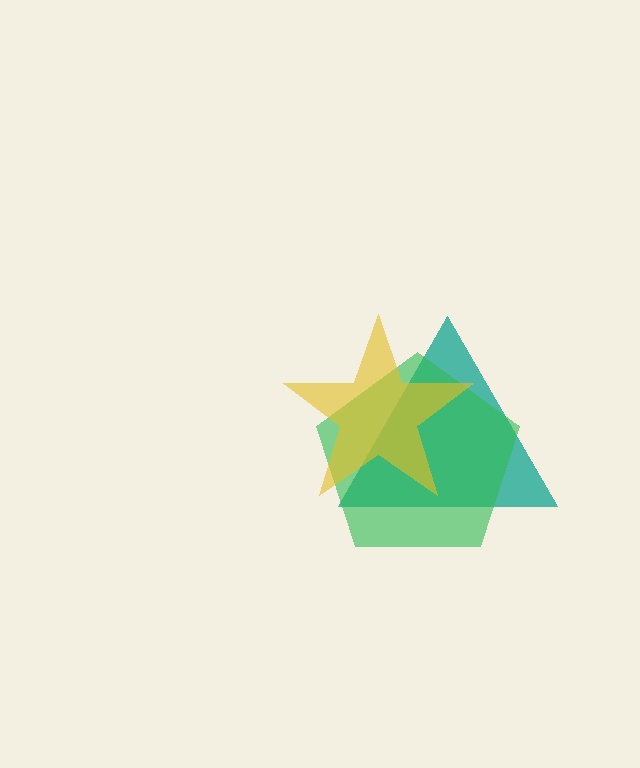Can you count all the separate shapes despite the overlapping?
Yes, there are 3 separate shapes.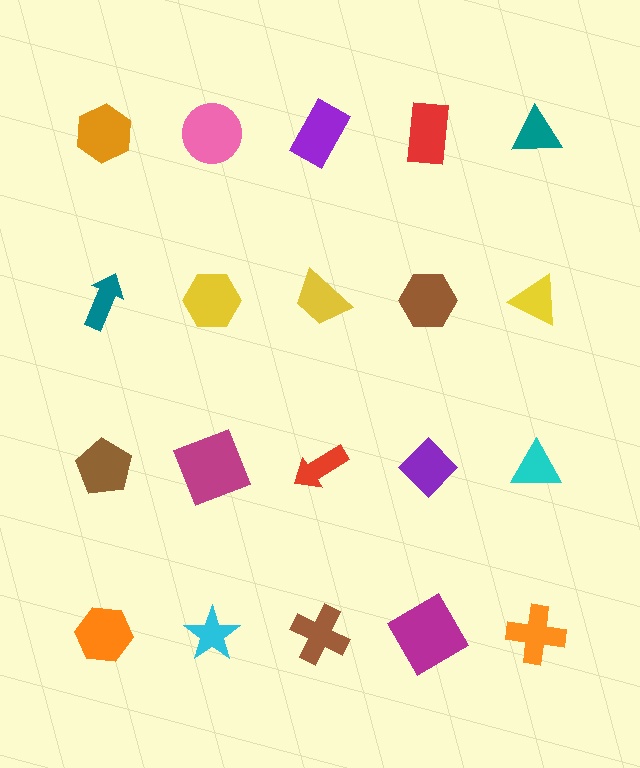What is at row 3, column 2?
A magenta square.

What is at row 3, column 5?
A cyan triangle.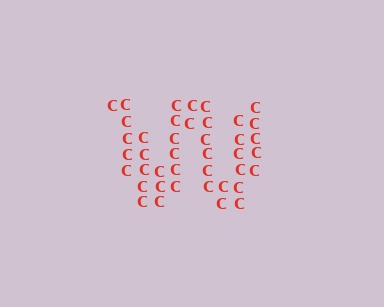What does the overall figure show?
The overall figure shows the letter W.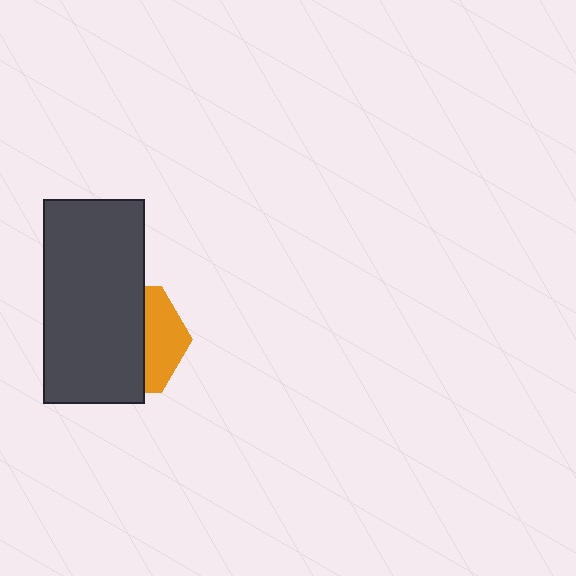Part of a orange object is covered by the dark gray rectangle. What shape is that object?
It is a hexagon.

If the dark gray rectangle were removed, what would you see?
You would see the complete orange hexagon.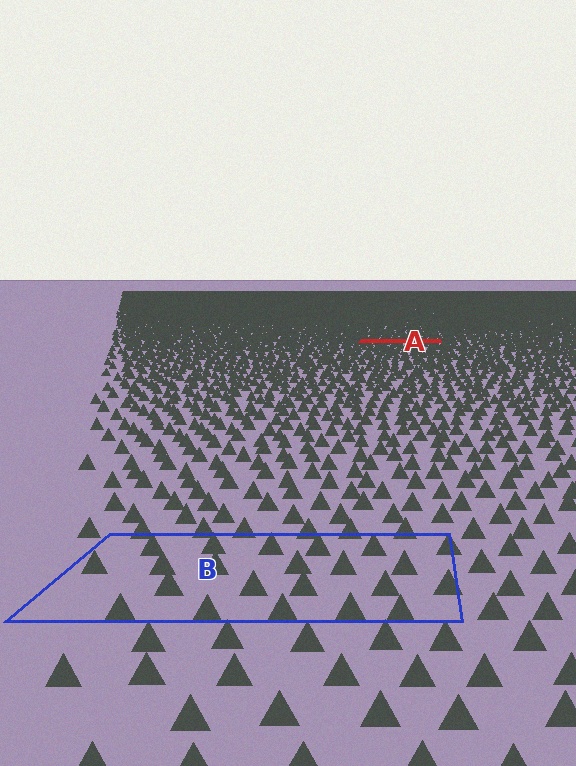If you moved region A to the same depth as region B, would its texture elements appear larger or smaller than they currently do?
They would appear larger. At a closer depth, the same texture elements are projected at a bigger on-screen size.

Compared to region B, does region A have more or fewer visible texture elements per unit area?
Region A has more texture elements per unit area — they are packed more densely because it is farther away.